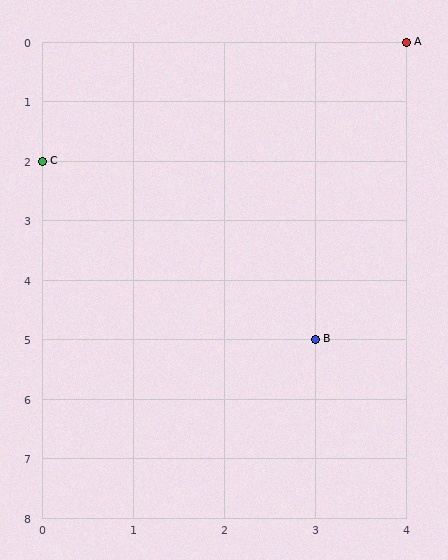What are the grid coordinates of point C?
Point C is at grid coordinates (0, 2).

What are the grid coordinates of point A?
Point A is at grid coordinates (4, 0).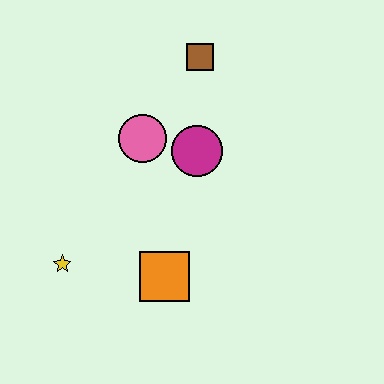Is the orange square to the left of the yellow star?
No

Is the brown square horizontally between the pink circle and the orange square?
No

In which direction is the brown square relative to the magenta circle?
The brown square is above the magenta circle.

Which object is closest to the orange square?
The yellow star is closest to the orange square.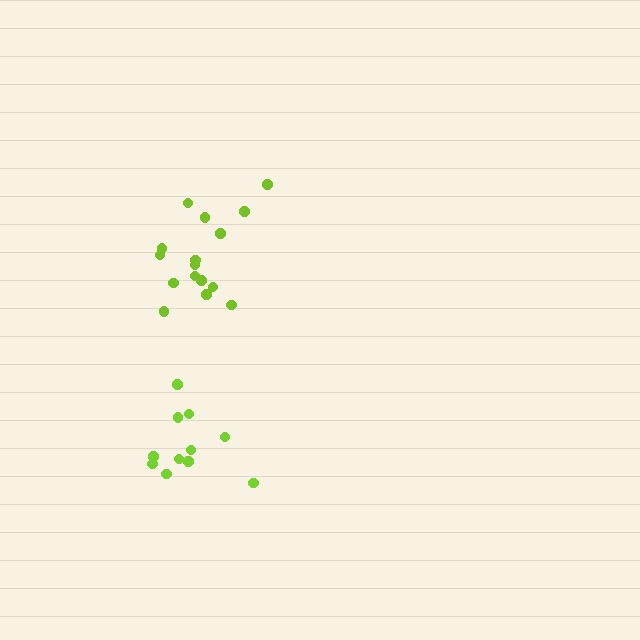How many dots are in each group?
Group 1: 16 dots, Group 2: 11 dots (27 total).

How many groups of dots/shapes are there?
There are 2 groups.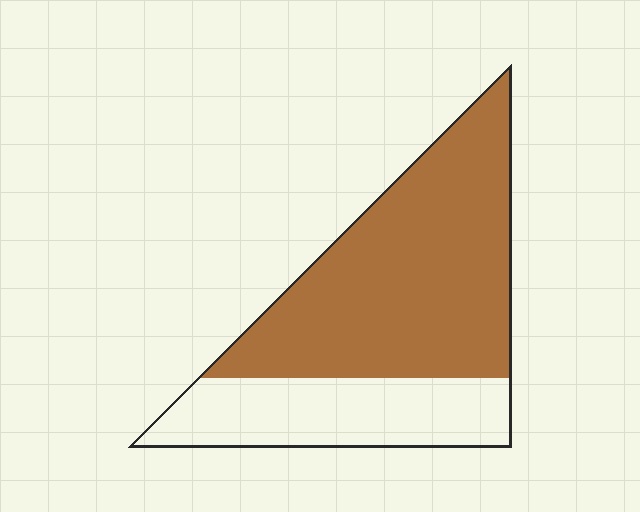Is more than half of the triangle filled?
Yes.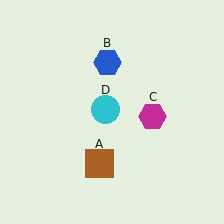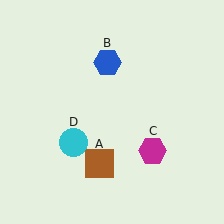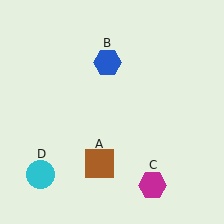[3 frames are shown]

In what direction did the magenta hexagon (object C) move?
The magenta hexagon (object C) moved down.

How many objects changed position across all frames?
2 objects changed position: magenta hexagon (object C), cyan circle (object D).